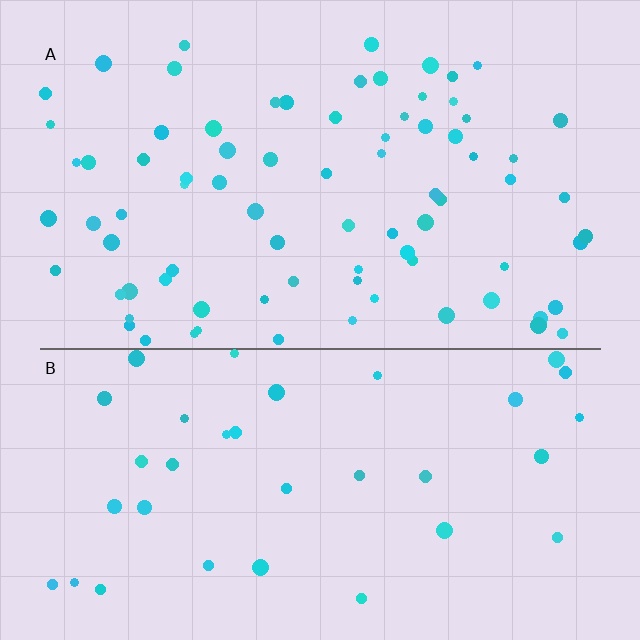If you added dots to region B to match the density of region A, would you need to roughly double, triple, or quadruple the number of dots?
Approximately double.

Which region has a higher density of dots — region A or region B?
A (the top).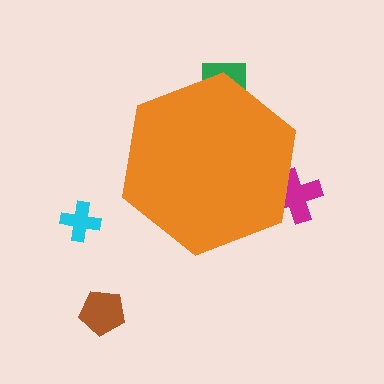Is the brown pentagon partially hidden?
No, the brown pentagon is fully visible.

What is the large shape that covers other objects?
An orange hexagon.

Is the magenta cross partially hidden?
Yes, the magenta cross is partially hidden behind the orange hexagon.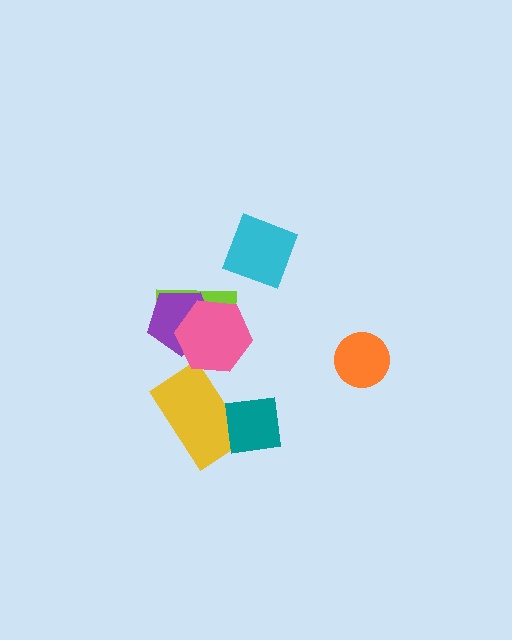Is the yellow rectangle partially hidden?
Yes, it is partially covered by another shape.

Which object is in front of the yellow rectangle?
The teal square is in front of the yellow rectangle.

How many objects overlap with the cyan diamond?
0 objects overlap with the cyan diamond.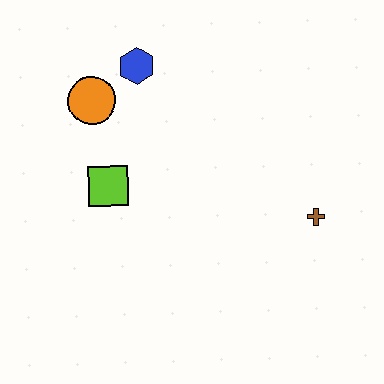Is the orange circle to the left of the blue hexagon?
Yes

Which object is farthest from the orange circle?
The brown cross is farthest from the orange circle.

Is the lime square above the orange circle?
No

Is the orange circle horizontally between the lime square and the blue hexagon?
No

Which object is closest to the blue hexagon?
The orange circle is closest to the blue hexagon.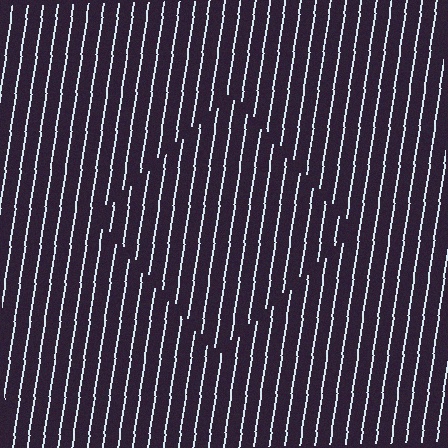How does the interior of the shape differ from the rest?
The interior of the shape contains the same grating, shifted by half a period — the contour is defined by the phase discontinuity where line-ends from the inner and outer gratings abut.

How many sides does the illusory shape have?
4 sides — the line-ends trace a square.